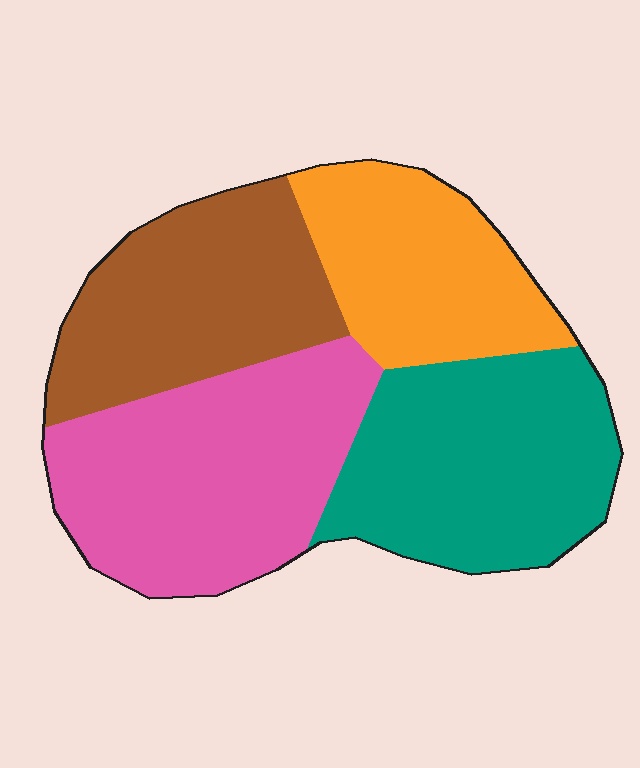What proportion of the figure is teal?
Teal covers about 25% of the figure.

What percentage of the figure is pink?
Pink covers 30% of the figure.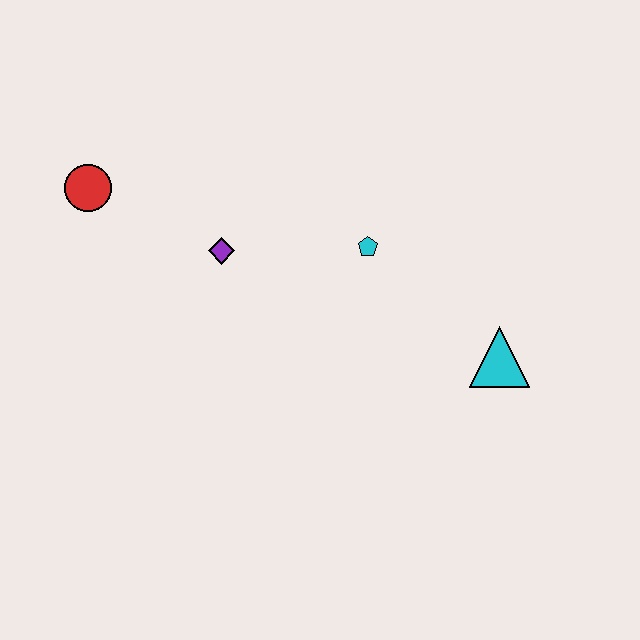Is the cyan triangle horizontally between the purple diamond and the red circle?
No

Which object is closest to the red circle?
The purple diamond is closest to the red circle.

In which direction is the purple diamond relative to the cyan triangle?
The purple diamond is to the left of the cyan triangle.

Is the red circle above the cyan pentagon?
Yes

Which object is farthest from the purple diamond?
The cyan triangle is farthest from the purple diamond.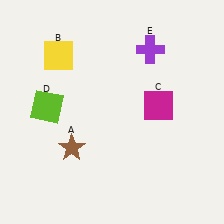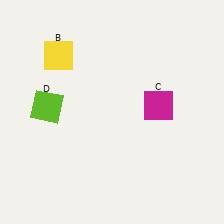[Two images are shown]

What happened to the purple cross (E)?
The purple cross (E) was removed in Image 2. It was in the top-right area of Image 1.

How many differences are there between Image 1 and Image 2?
There are 2 differences between the two images.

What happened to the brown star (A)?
The brown star (A) was removed in Image 2. It was in the bottom-left area of Image 1.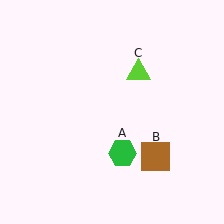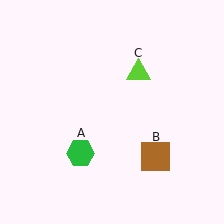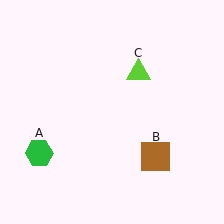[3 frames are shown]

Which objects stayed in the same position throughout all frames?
Brown square (object B) and lime triangle (object C) remained stationary.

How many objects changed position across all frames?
1 object changed position: green hexagon (object A).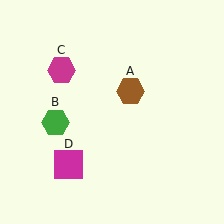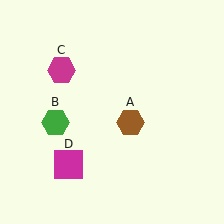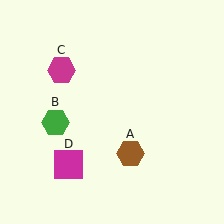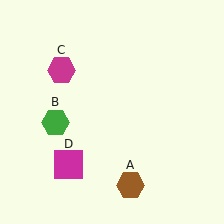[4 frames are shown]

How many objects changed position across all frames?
1 object changed position: brown hexagon (object A).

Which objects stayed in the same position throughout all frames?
Green hexagon (object B) and magenta hexagon (object C) and magenta square (object D) remained stationary.